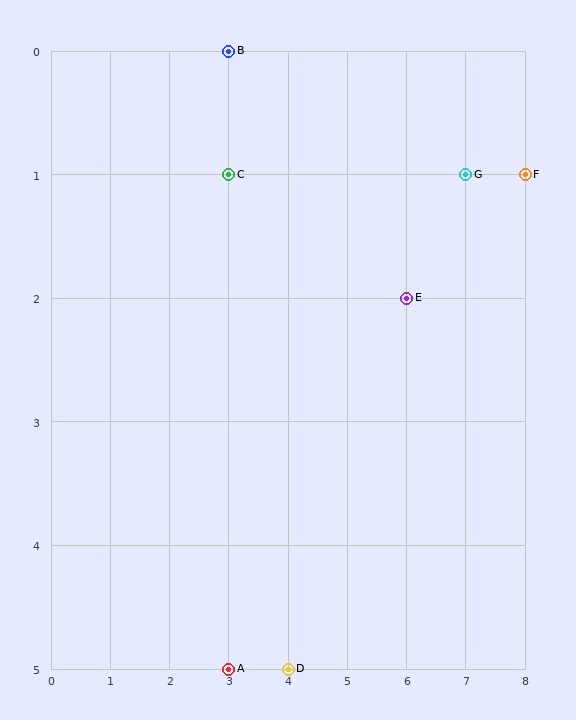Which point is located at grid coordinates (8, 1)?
Point F is at (8, 1).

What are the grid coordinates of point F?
Point F is at grid coordinates (8, 1).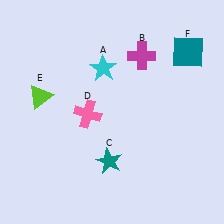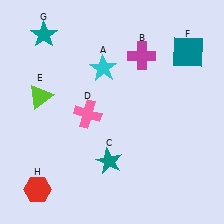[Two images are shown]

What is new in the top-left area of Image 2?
A teal star (G) was added in the top-left area of Image 2.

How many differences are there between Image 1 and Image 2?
There are 2 differences between the two images.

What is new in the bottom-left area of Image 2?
A red hexagon (H) was added in the bottom-left area of Image 2.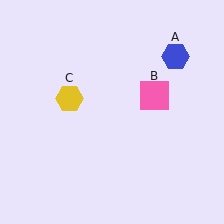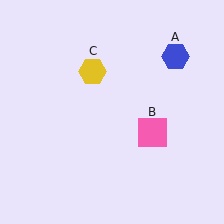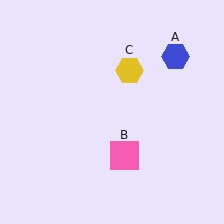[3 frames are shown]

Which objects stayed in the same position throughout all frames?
Blue hexagon (object A) remained stationary.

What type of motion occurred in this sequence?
The pink square (object B), yellow hexagon (object C) rotated clockwise around the center of the scene.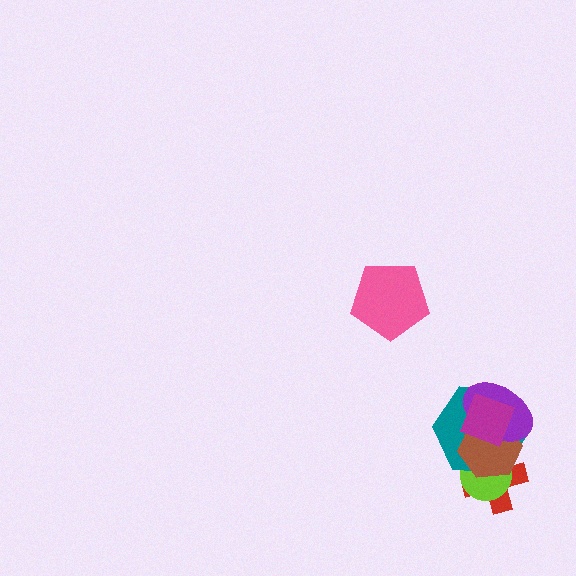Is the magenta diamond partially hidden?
No, no other shape covers it.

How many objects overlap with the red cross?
3 objects overlap with the red cross.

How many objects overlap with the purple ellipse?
3 objects overlap with the purple ellipse.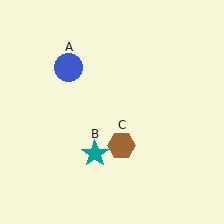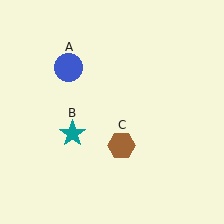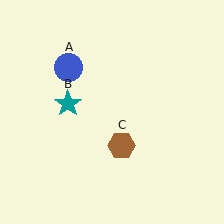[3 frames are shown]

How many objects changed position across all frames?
1 object changed position: teal star (object B).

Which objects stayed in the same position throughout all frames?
Blue circle (object A) and brown hexagon (object C) remained stationary.